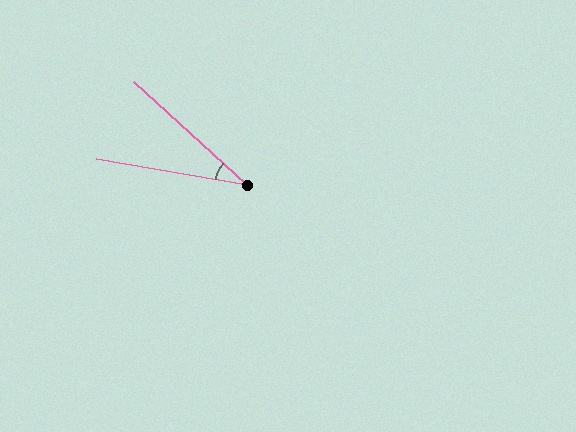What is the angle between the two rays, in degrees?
Approximately 32 degrees.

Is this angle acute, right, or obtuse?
It is acute.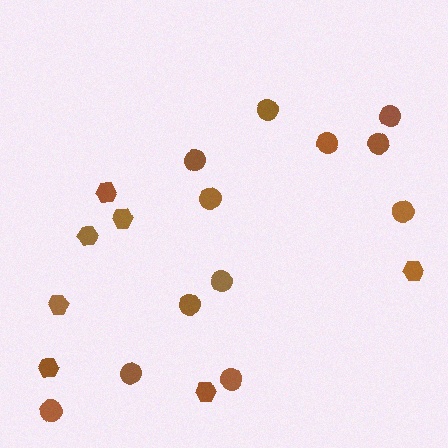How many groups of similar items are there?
There are 2 groups: one group of hexagons (7) and one group of circles (12).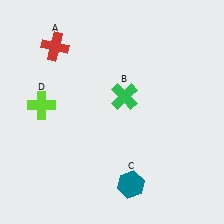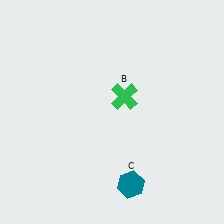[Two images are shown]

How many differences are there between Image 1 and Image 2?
There are 2 differences between the two images.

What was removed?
The red cross (A), the lime cross (D) were removed in Image 2.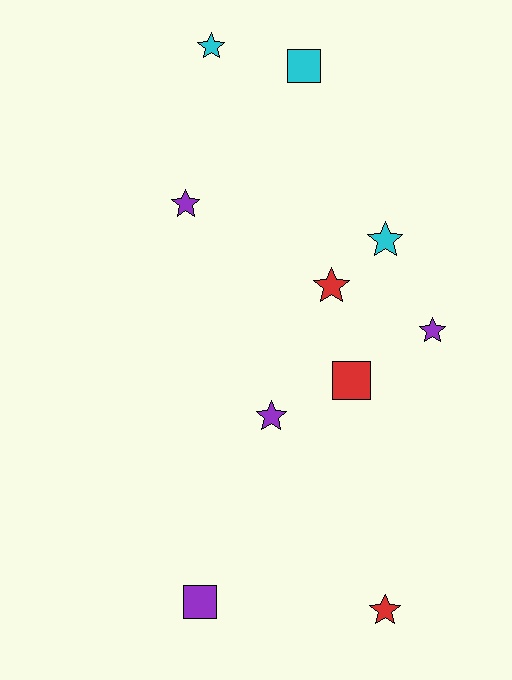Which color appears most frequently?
Purple, with 4 objects.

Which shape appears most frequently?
Star, with 7 objects.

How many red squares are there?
There is 1 red square.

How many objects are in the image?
There are 10 objects.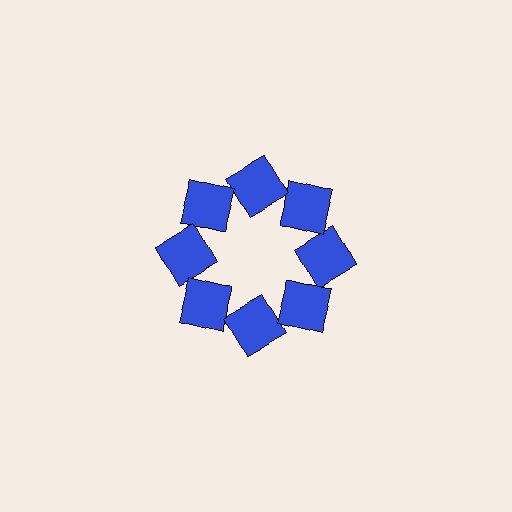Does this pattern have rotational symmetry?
Yes, this pattern has 8-fold rotational symmetry. It looks the same after rotating 45 degrees around the center.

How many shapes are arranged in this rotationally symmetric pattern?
There are 8 shapes, arranged in 8 groups of 1.